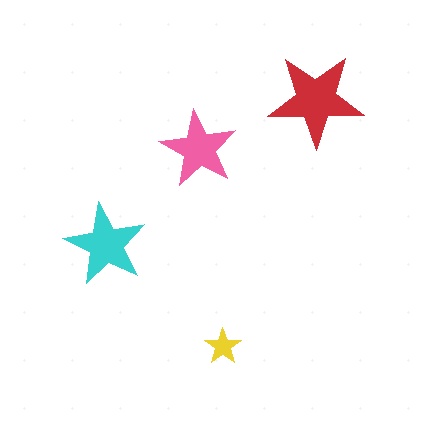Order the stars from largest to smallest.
the red one, the cyan one, the pink one, the yellow one.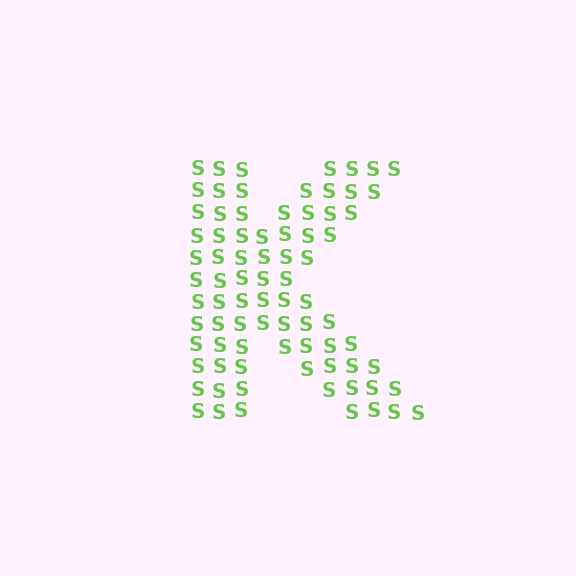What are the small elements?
The small elements are letter S's.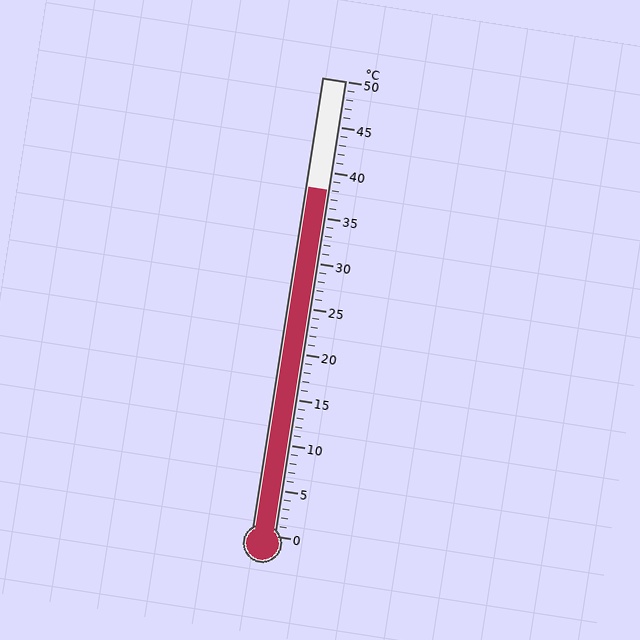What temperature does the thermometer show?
The thermometer shows approximately 38°C.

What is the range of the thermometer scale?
The thermometer scale ranges from 0°C to 50°C.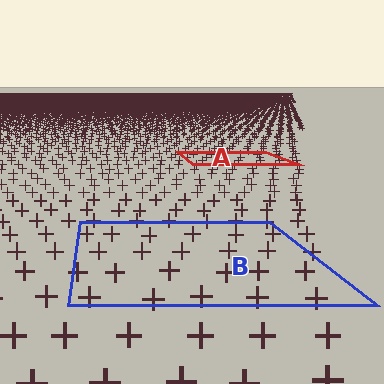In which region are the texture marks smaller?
The texture marks are smaller in region A, because it is farther away.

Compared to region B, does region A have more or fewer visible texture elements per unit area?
Region A has more texture elements per unit area — they are packed more densely because it is farther away.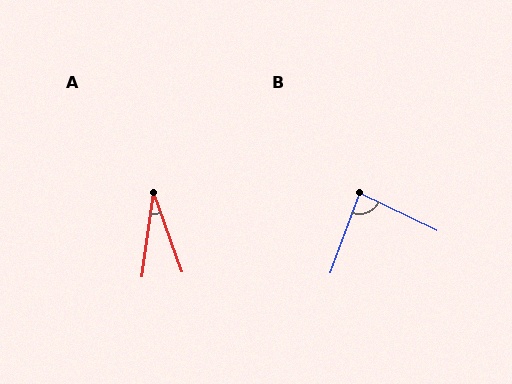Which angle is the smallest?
A, at approximately 28 degrees.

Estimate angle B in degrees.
Approximately 84 degrees.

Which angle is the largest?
B, at approximately 84 degrees.